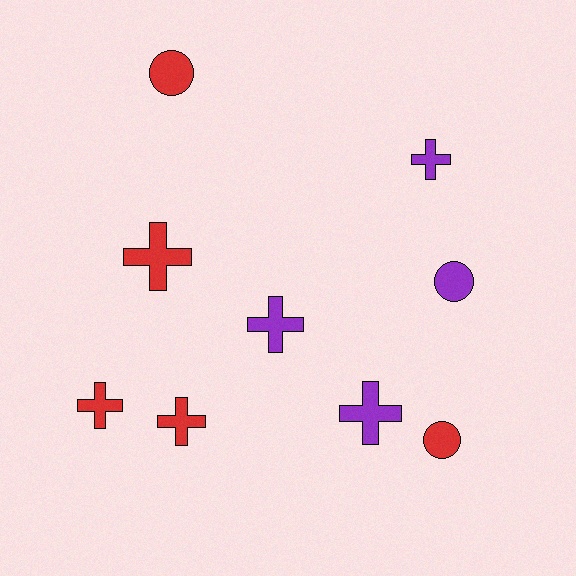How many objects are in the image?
There are 9 objects.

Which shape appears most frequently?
Cross, with 6 objects.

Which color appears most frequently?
Red, with 5 objects.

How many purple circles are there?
There is 1 purple circle.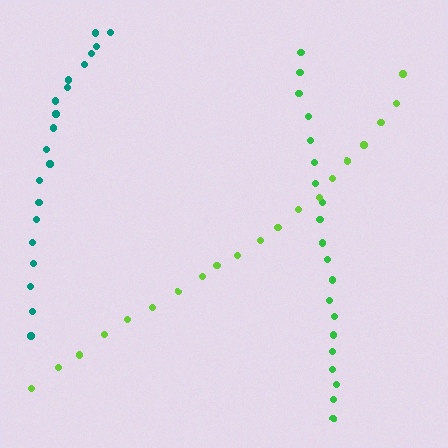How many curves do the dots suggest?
There are 3 distinct paths.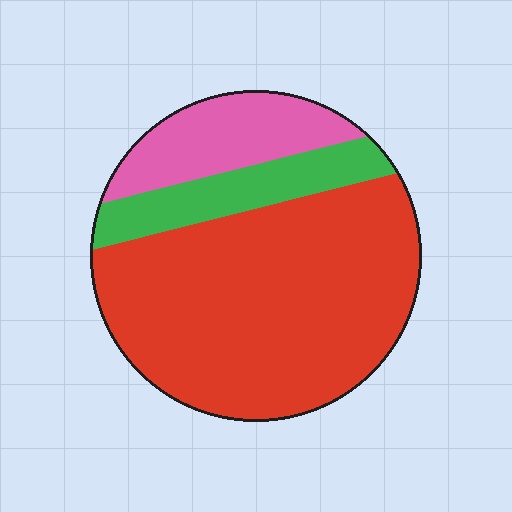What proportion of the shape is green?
Green covers 15% of the shape.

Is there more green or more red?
Red.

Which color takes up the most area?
Red, at roughly 65%.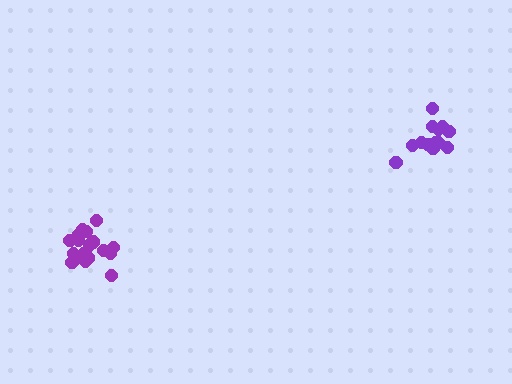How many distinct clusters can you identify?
There are 2 distinct clusters.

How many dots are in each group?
Group 1: 19 dots, Group 2: 14 dots (33 total).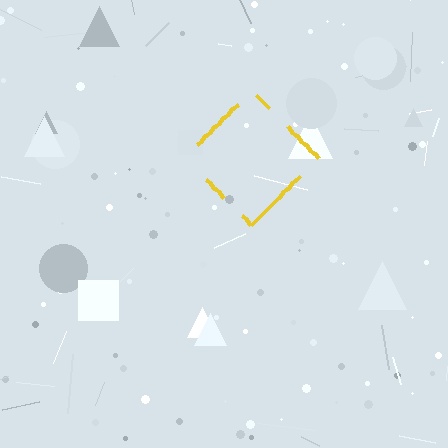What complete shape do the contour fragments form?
The contour fragments form a diamond.